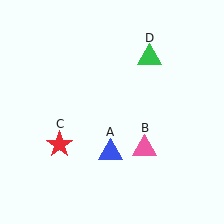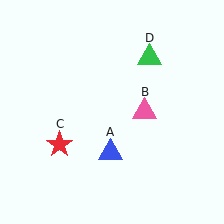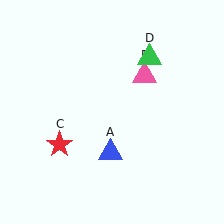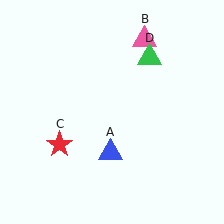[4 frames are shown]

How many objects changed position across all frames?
1 object changed position: pink triangle (object B).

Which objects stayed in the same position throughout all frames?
Blue triangle (object A) and red star (object C) and green triangle (object D) remained stationary.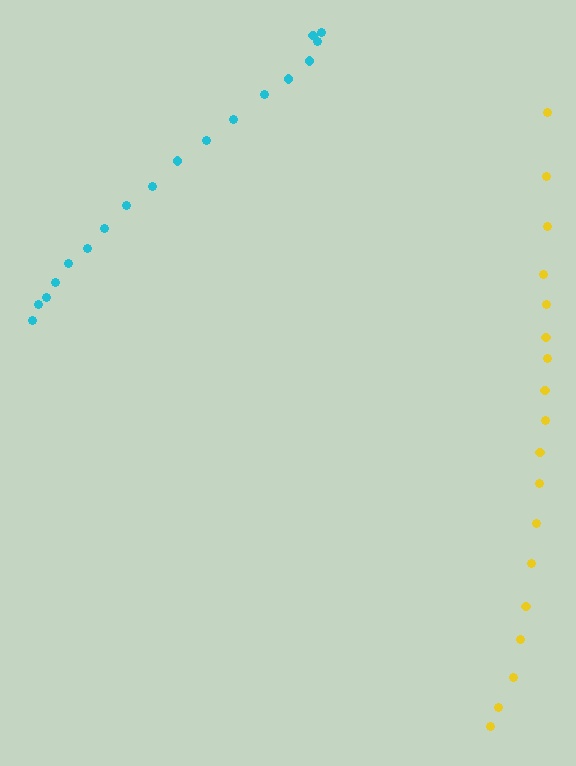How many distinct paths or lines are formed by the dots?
There are 2 distinct paths.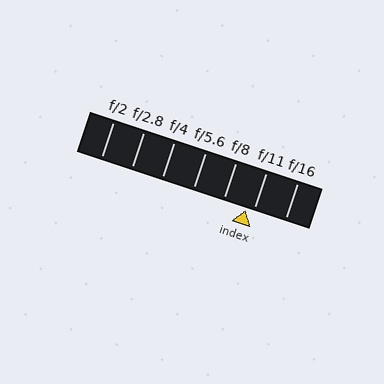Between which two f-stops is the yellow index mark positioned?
The index mark is between f/8 and f/11.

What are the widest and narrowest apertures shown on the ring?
The widest aperture shown is f/2 and the narrowest is f/16.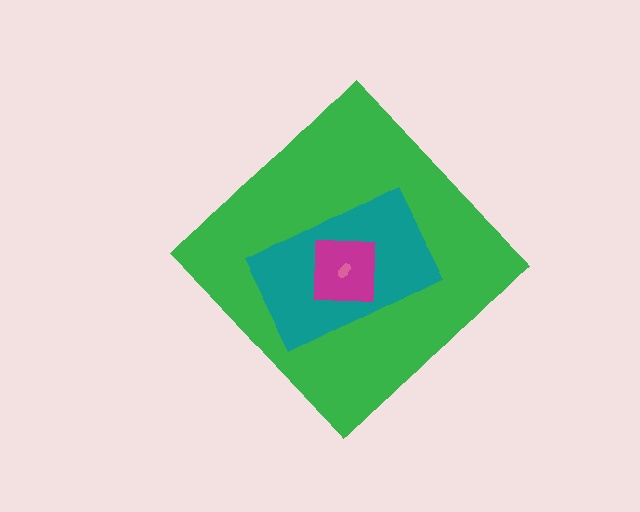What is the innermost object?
The pink ellipse.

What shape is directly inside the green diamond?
The teal rectangle.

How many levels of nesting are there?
4.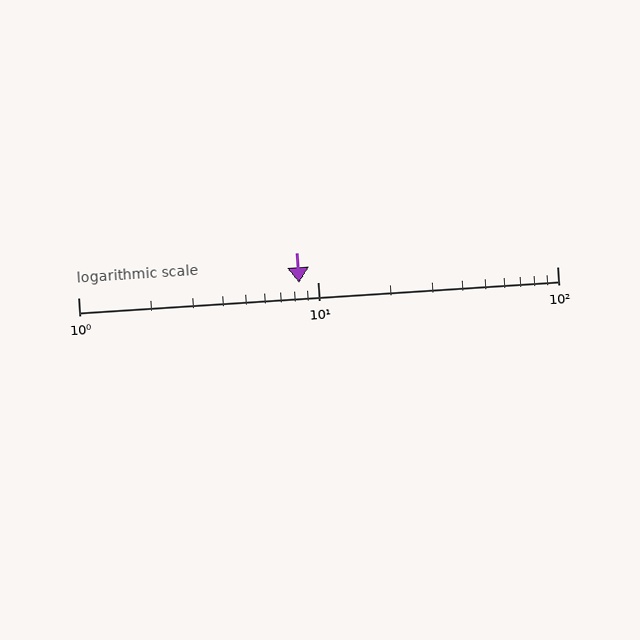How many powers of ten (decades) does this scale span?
The scale spans 2 decades, from 1 to 100.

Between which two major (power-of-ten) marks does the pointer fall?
The pointer is between 1 and 10.